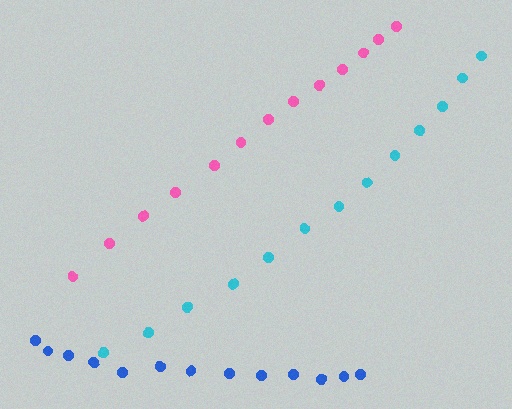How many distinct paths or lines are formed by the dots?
There are 3 distinct paths.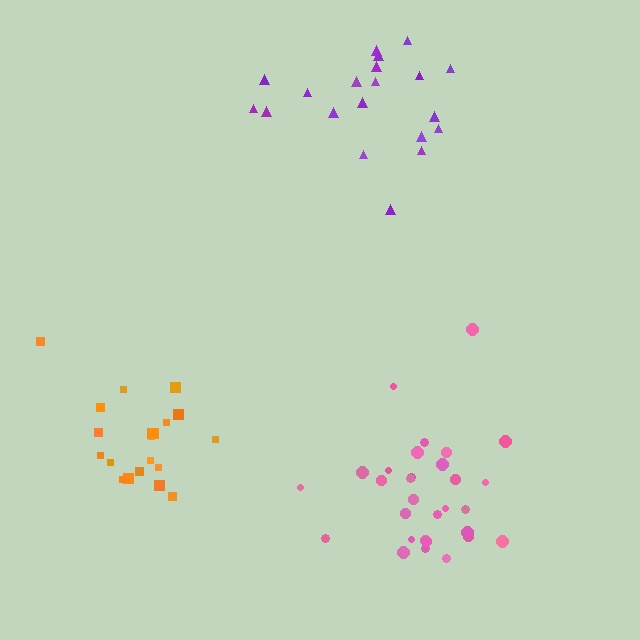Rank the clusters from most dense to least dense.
orange, pink, purple.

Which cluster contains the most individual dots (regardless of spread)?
Pink (30).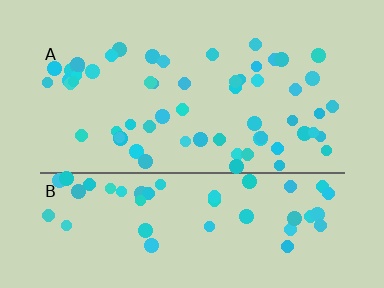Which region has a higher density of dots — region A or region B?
A (the top).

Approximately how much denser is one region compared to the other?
Approximately 1.1× — region A over region B.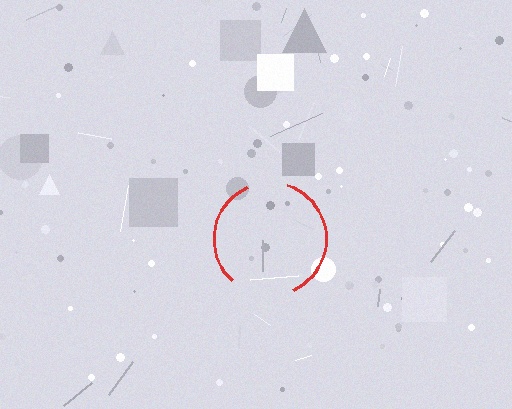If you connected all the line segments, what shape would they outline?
They would outline a circle.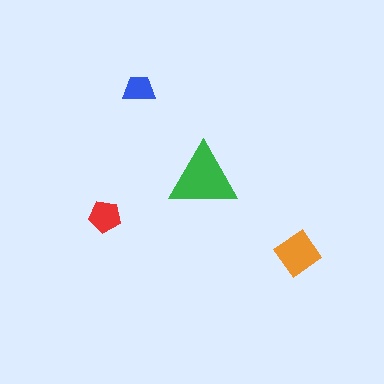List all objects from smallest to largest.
The blue trapezoid, the red pentagon, the orange diamond, the green triangle.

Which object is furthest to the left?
The red pentagon is leftmost.